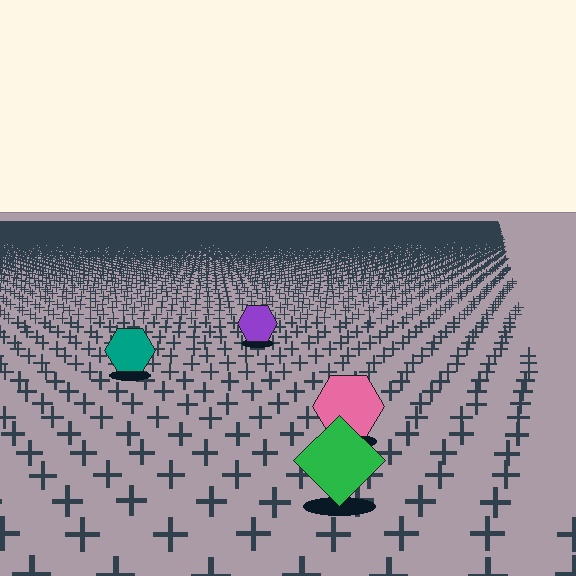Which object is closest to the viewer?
The green diamond is closest. The texture marks near it are larger and more spread out.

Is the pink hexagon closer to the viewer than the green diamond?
No. The green diamond is closer — you can tell from the texture gradient: the ground texture is coarser near it.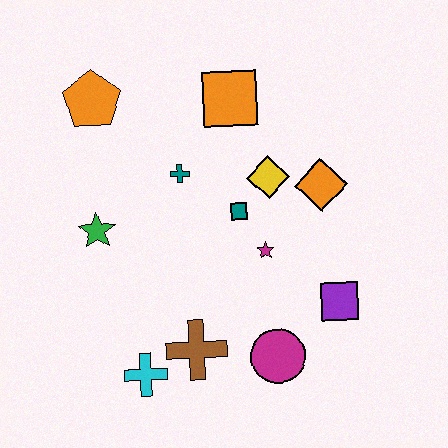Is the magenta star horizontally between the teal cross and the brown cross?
No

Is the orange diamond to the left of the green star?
No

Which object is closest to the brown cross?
The cyan cross is closest to the brown cross.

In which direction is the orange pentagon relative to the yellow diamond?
The orange pentagon is to the left of the yellow diamond.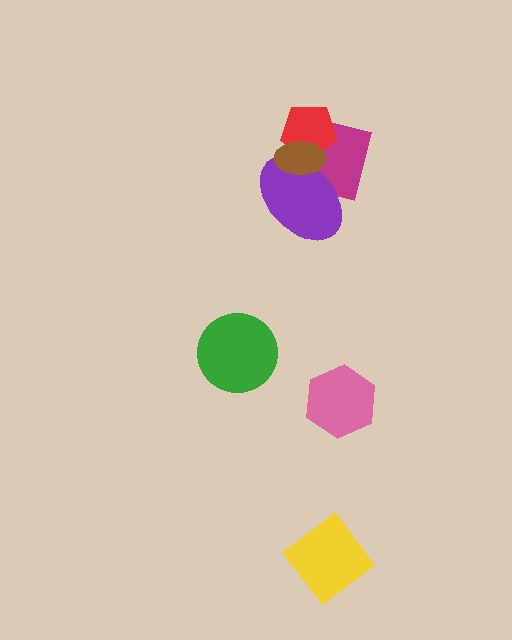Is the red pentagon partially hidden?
Yes, it is partially covered by another shape.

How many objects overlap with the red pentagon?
3 objects overlap with the red pentagon.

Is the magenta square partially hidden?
Yes, it is partially covered by another shape.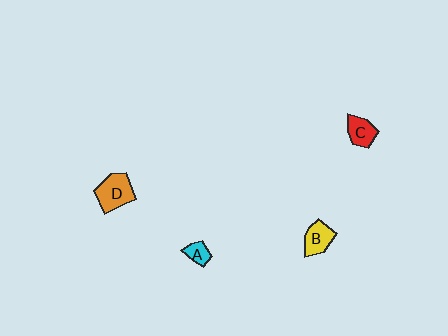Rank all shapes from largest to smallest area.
From largest to smallest: D (orange), B (yellow), C (red), A (cyan).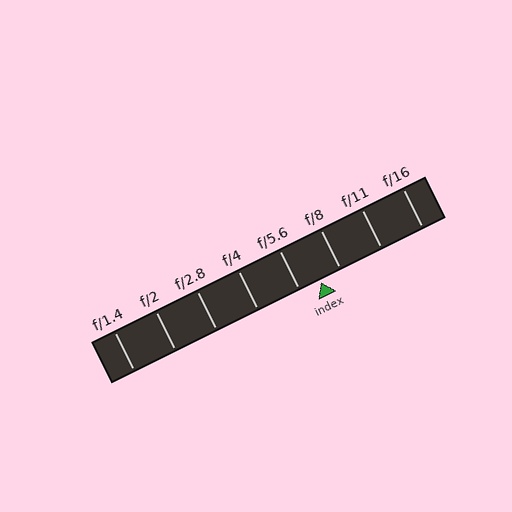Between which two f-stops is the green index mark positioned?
The index mark is between f/5.6 and f/8.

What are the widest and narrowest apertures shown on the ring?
The widest aperture shown is f/1.4 and the narrowest is f/16.